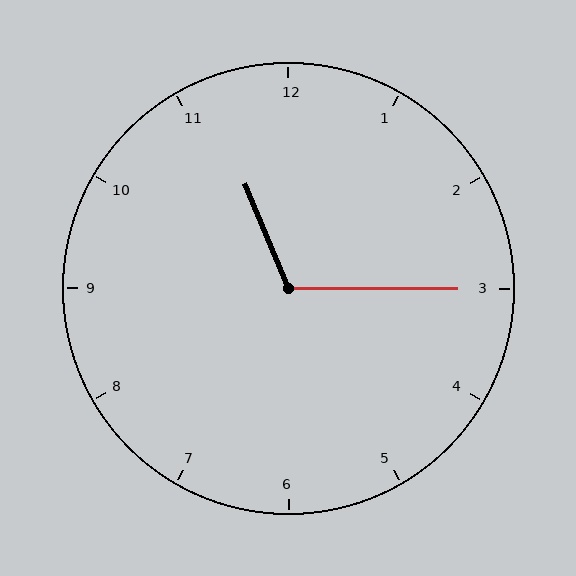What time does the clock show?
11:15.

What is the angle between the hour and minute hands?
Approximately 112 degrees.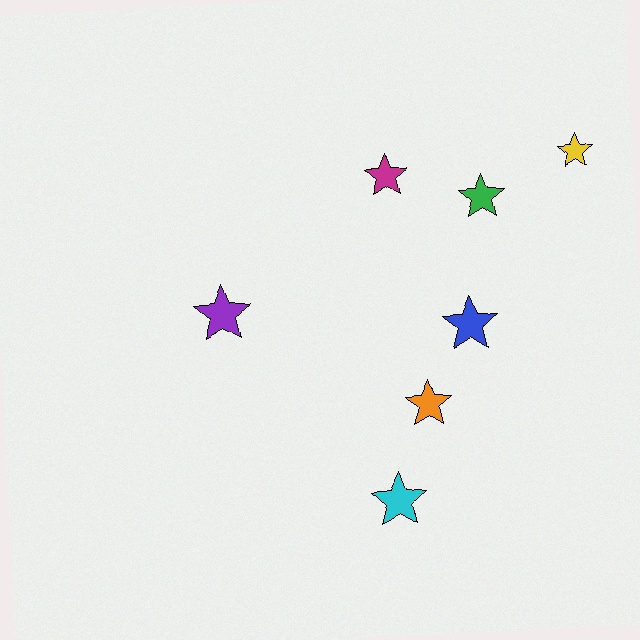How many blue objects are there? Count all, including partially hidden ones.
There is 1 blue object.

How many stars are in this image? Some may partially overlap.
There are 7 stars.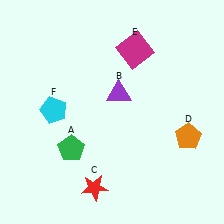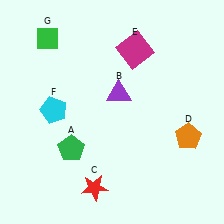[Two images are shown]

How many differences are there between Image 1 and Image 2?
There is 1 difference between the two images.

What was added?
A green diamond (G) was added in Image 2.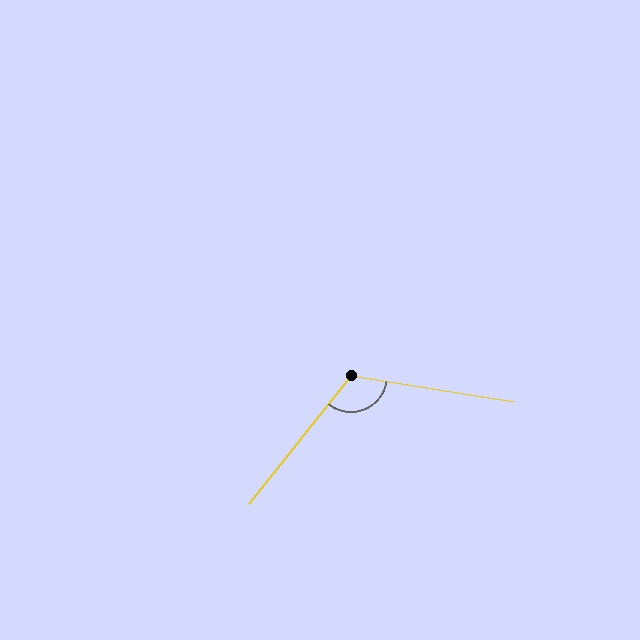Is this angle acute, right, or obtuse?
It is obtuse.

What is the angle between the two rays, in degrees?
Approximately 120 degrees.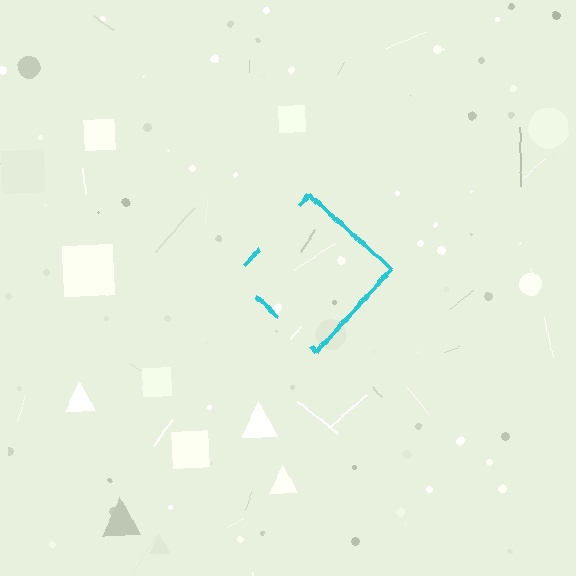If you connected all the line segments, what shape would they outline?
They would outline a diamond.